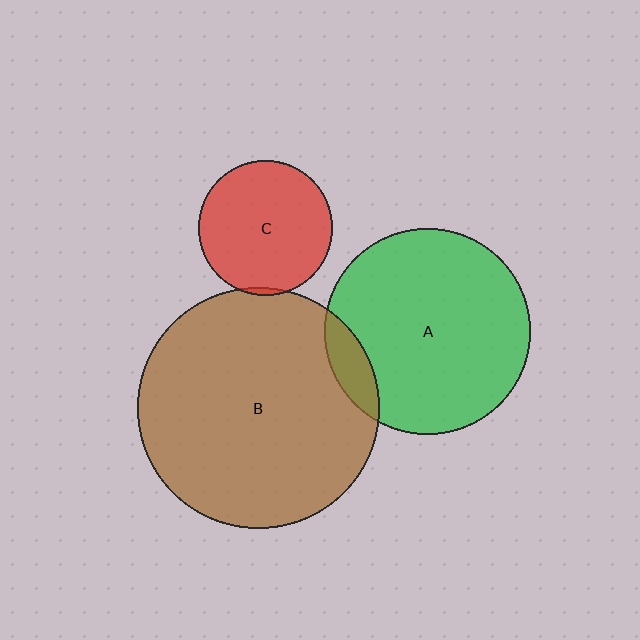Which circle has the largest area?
Circle B (brown).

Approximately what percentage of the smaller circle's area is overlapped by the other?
Approximately 10%.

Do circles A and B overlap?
Yes.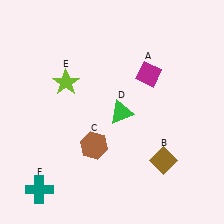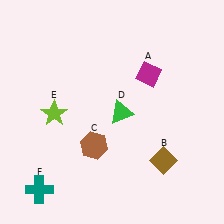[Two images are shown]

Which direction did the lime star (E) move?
The lime star (E) moved down.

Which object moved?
The lime star (E) moved down.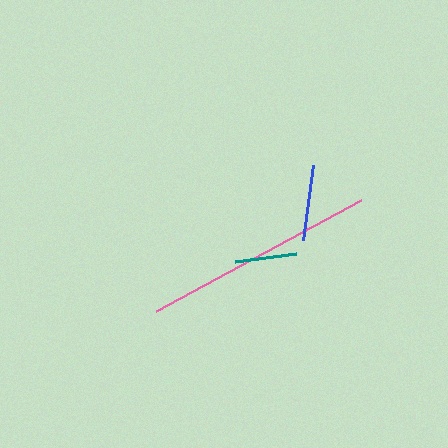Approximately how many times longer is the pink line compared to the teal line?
The pink line is approximately 3.7 times the length of the teal line.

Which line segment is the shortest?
The teal line is the shortest at approximately 62 pixels.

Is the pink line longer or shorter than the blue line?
The pink line is longer than the blue line.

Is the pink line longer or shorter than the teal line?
The pink line is longer than the teal line.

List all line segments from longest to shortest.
From longest to shortest: pink, blue, teal.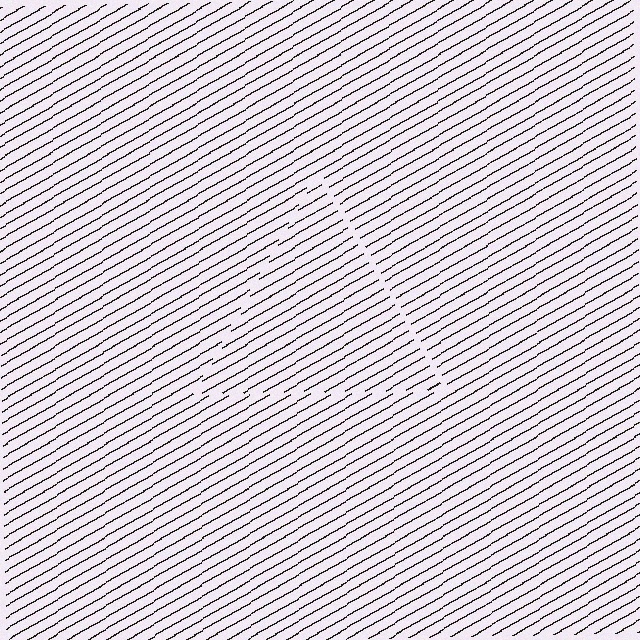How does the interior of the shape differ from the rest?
The interior of the shape contains the same grating, shifted by half a period — the contour is defined by the phase discontinuity where line-ends from the inner and outer gratings abut.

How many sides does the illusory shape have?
3 sides — the line-ends trace a triangle.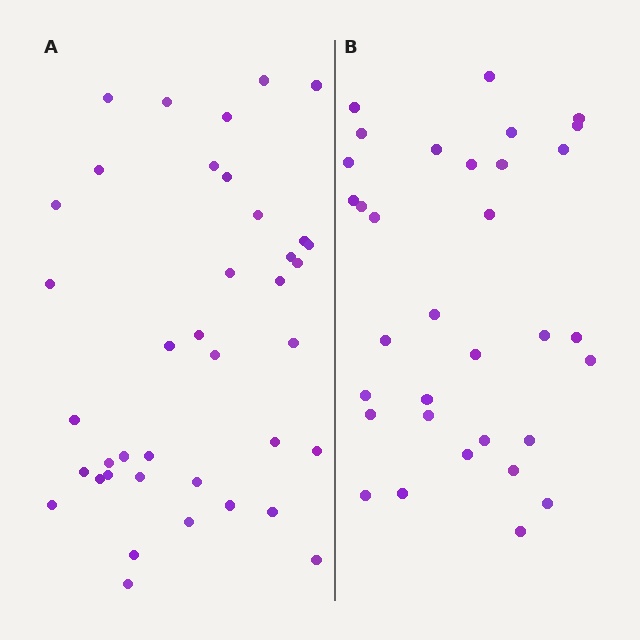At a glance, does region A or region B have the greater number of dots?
Region A (the left region) has more dots.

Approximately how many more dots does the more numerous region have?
Region A has about 6 more dots than region B.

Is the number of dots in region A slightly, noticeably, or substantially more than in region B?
Region A has only slightly more — the two regions are fairly close. The ratio is roughly 1.2 to 1.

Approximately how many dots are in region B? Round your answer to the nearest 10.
About 30 dots. (The exact count is 33, which rounds to 30.)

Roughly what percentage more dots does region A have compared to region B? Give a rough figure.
About 20% more.